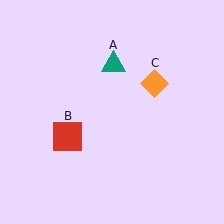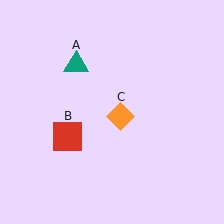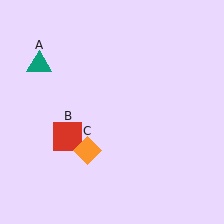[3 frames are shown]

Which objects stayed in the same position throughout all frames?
Red square (object B) remained stationary.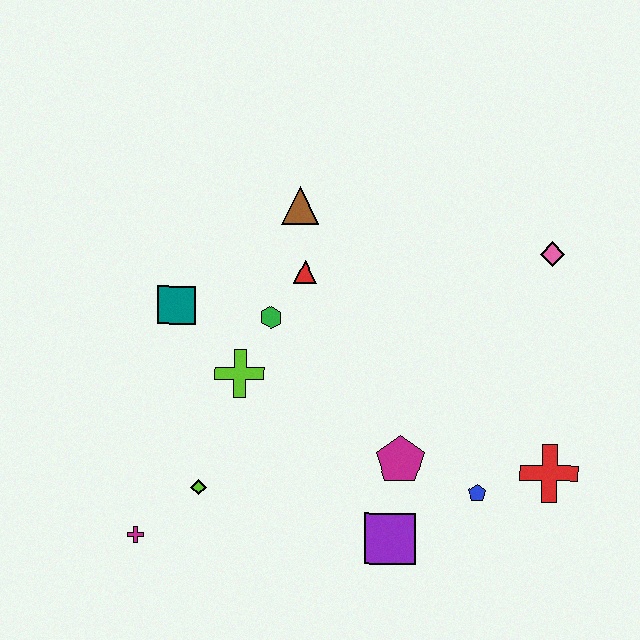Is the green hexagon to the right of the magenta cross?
Yes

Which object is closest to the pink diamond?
The red cross is closest to the pink diamond.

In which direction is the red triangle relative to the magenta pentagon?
The red triangle is above the magenta pentagon.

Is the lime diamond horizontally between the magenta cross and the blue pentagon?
Yes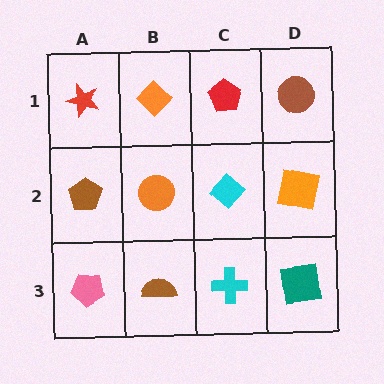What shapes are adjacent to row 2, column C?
A red pentagon (row 1, column C), a cyan cross (row 3, column C), an orange circle (row 2, column B), an orange square (row 2, column D).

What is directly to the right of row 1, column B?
A red pentagon.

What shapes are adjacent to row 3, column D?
An orange square (row 2, column D), a cyan cross (row 3, column C).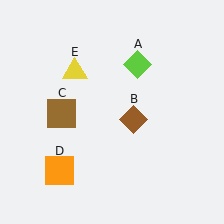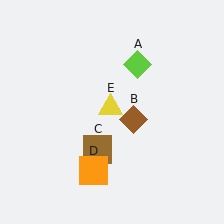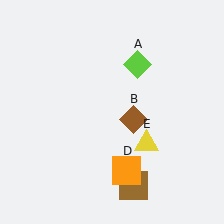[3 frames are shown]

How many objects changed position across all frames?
3 objects changed position: brown square (object C), orange square (object D), yellow triangle (object E).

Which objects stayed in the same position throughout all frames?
Lime diamond (object A) and brown diamond (object B) remained stationary.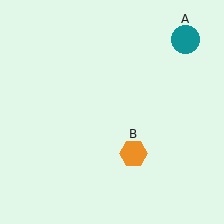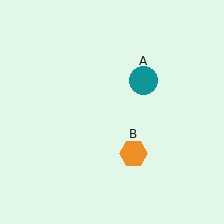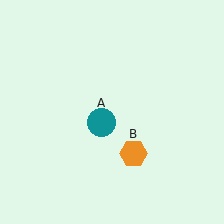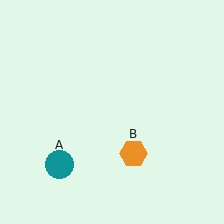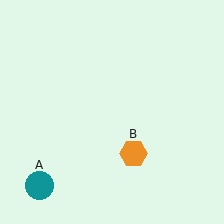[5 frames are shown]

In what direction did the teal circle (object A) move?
The teal circle (object A) moved down and to the left.